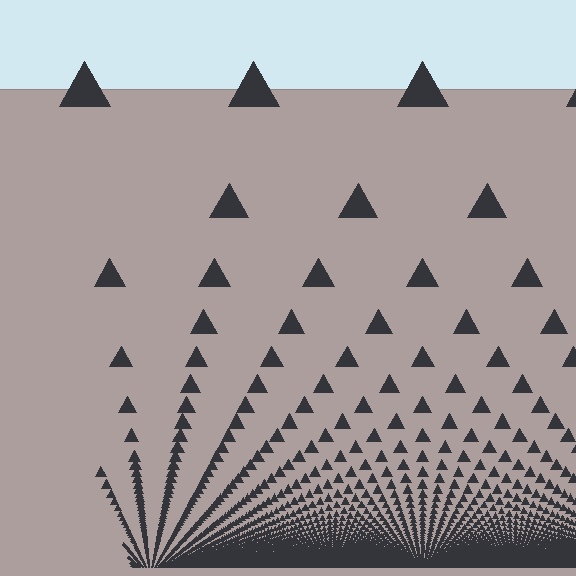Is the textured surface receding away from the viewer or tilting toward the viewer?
The surface appears to tilt toward the viewer. Texture elements get larger and sparser toward the top.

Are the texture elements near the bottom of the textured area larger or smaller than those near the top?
Smaller. The gradient is inverted — elements near the bottom are smaller and denser.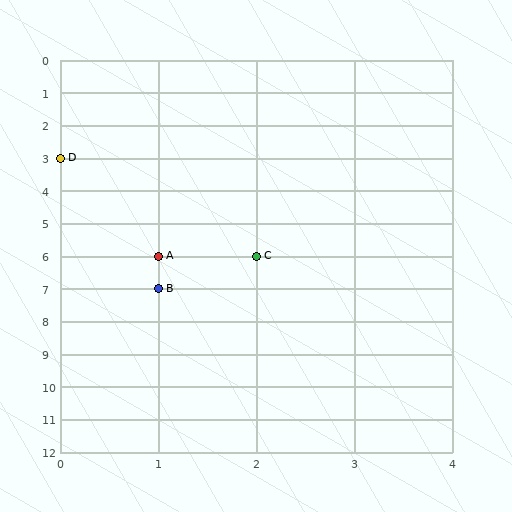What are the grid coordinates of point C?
Point C is at grid coordinates (2, 6).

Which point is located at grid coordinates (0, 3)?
Point D is at (0, 3).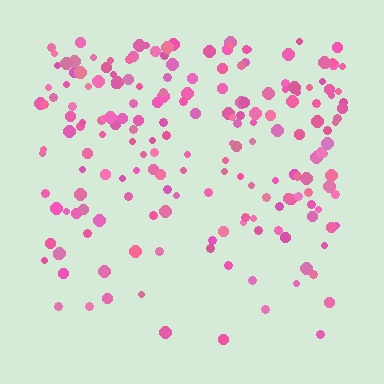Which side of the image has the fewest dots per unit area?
The bottom.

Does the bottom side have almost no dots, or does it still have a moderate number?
Still a moderate number, just noticeably fewer than the top.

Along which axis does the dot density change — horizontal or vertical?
Vertical.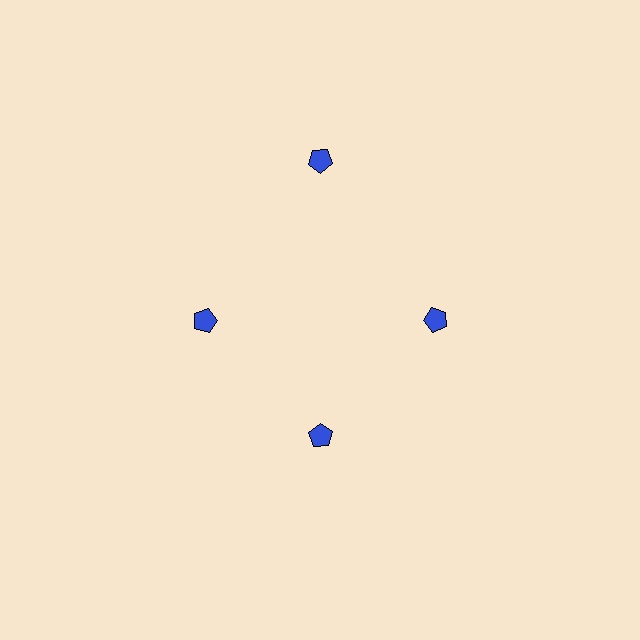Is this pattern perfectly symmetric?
No. The 4 blue pentagons are arranged in a ring, but one element near the 12 o'clock position is pushed outward from the center, breaking the 4-fold rotational symmetry.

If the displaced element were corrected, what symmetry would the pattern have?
It would have 4-fold rotational symmetry — the pattern would map onto itself every 90 degrees.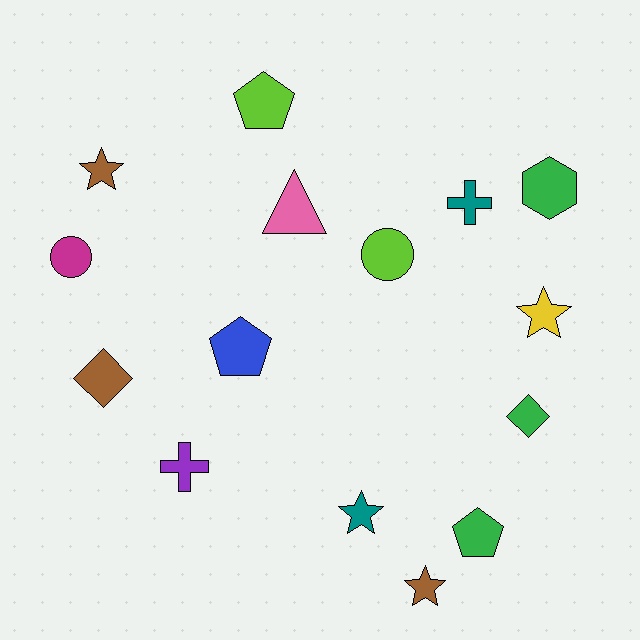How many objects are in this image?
There are 15 objects.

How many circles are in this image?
There are 2 circles.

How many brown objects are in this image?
There are 3 brown objects.